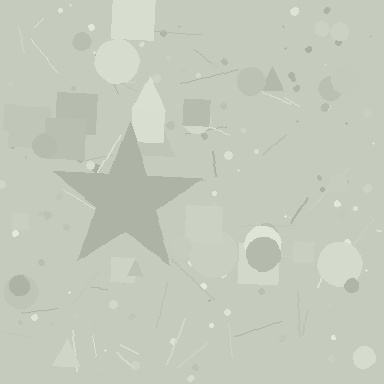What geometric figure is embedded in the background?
A star is embedded in the background.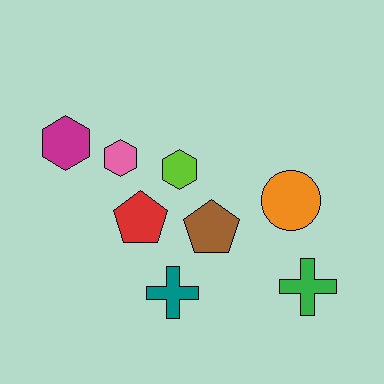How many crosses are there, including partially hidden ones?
There are 2 crosses.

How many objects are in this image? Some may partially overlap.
There are 8 objects.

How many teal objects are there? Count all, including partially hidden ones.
There is 1 teal object.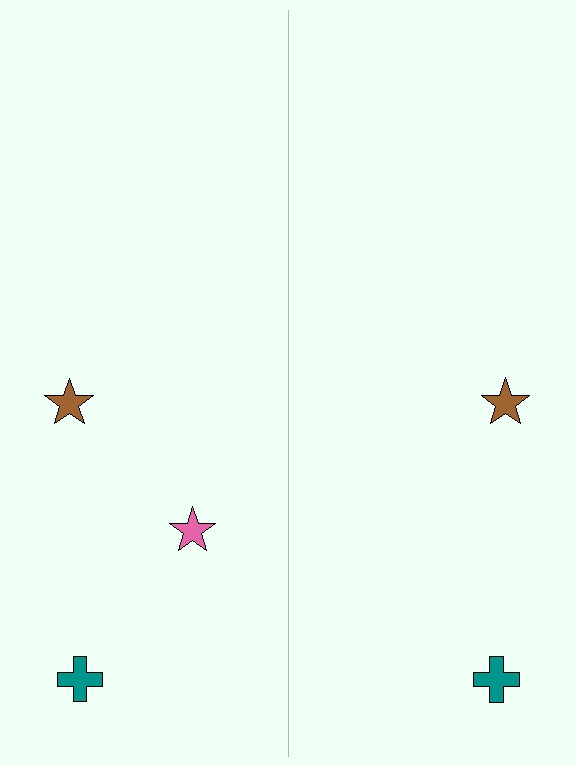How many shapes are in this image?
There are 5 shapes in this image.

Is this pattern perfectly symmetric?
No, the pattern is not perfectly symmetric. A pink star is missing from the right side.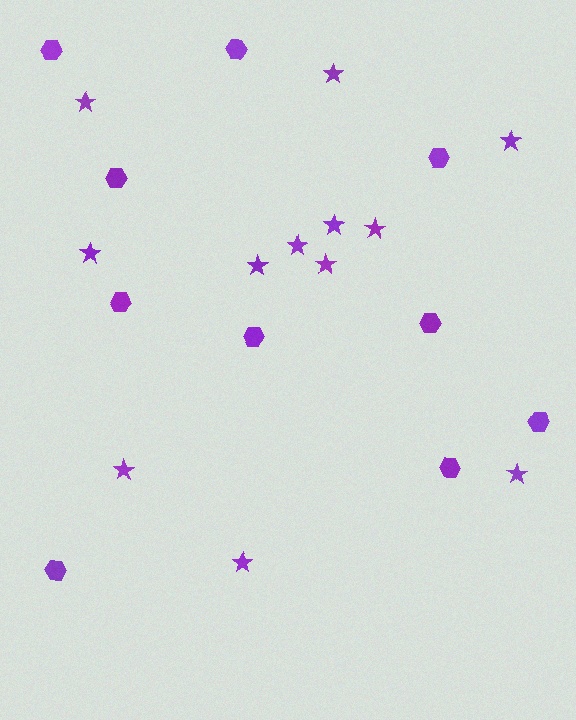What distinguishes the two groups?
There are 2 groups: one group of stars (12) and one group of hexagons (10).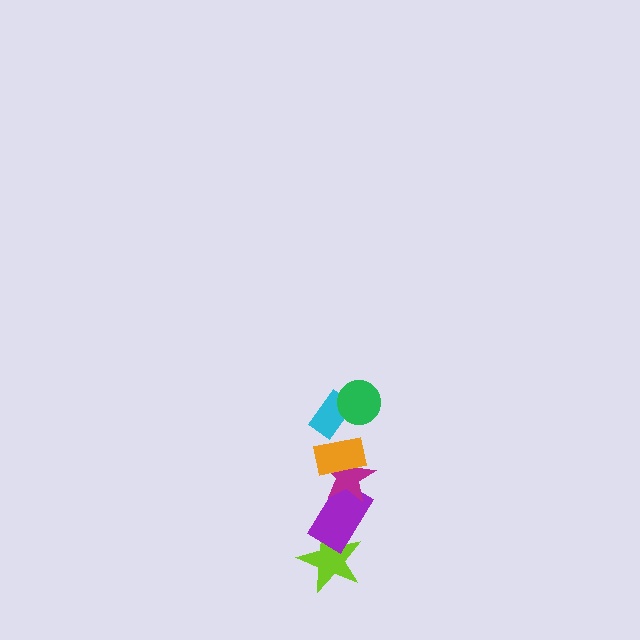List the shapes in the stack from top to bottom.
From top to bottom: the green circle, the cyan rectangle, the orange rectangle, the magenta star, the purple rectangle, the lime star.